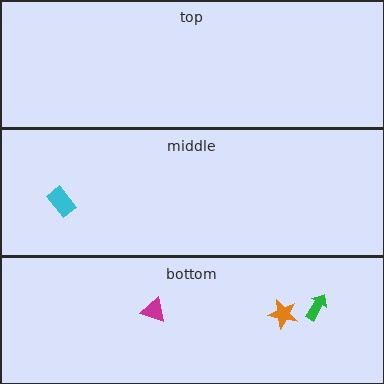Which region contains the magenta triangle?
The bottom region.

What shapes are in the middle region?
The cyan rectangle.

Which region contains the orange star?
The bottom region.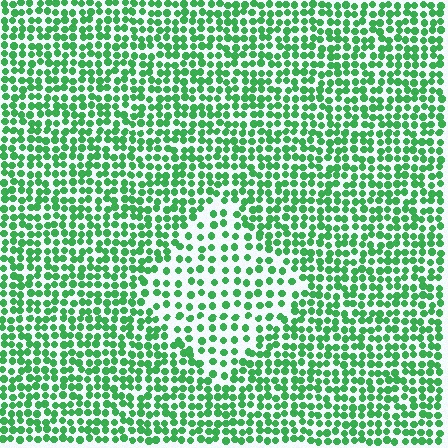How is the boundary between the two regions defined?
The boundary is defined by a change in element density (approximately 1.8x ratio). All elements are the same color, size, and shape.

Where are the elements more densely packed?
The elements are more densely packed outside the diamond boundary.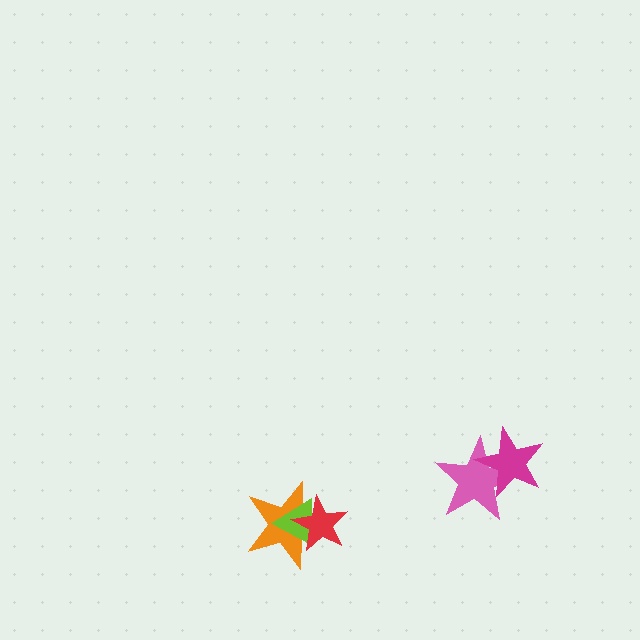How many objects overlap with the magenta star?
1 object overlaps with the magenta star.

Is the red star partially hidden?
No, no other shape covers it.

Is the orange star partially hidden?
Yes, it is partially covered by another shape.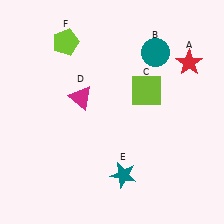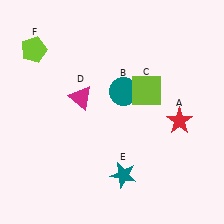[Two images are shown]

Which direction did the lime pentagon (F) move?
The lime pentagon (F) moved left.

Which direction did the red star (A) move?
The red star (A) moved down.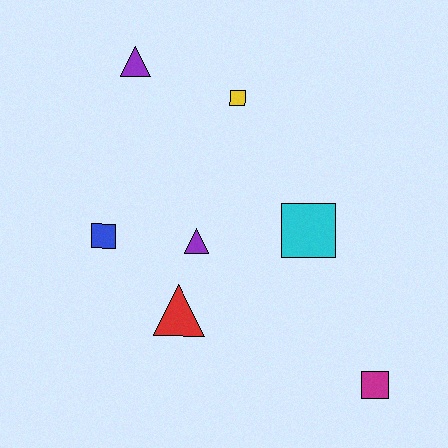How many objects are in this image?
There are 7 objects.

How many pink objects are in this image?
There are no pink objects.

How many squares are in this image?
There are 4 squares.